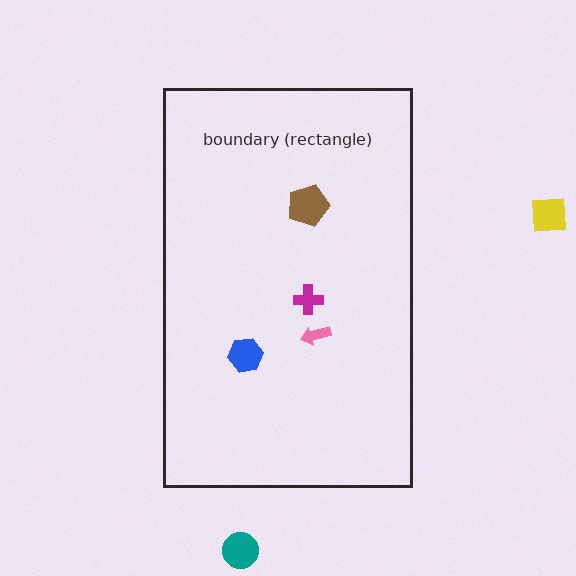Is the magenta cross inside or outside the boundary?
Inside.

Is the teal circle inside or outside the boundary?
Outside.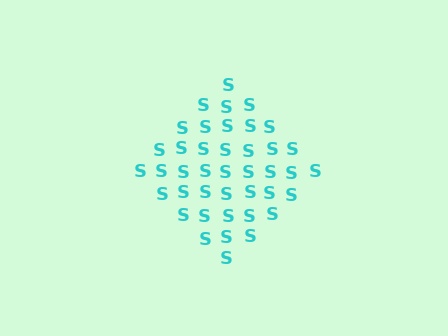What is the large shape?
The large shape is a diamond.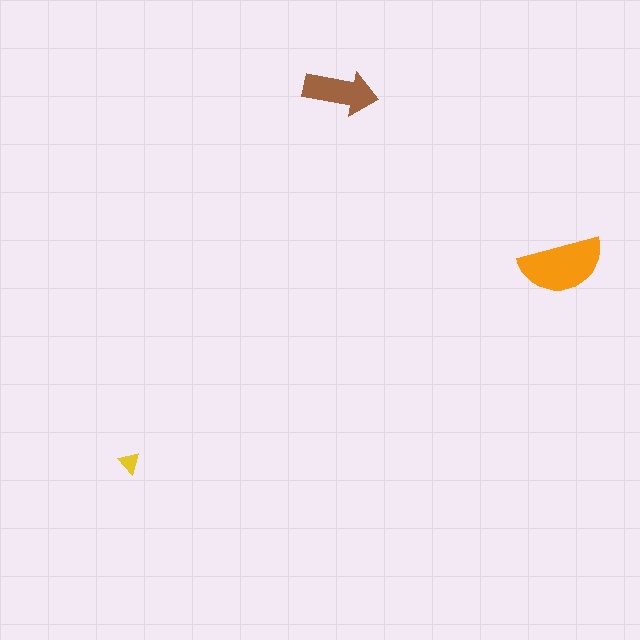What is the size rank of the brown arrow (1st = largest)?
2nd.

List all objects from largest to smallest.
The orange semicircle, the brown arrow, the yellow triangle.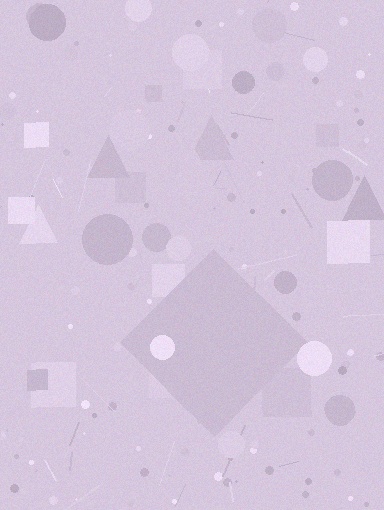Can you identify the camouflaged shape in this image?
The camouflaged shape is a diamond.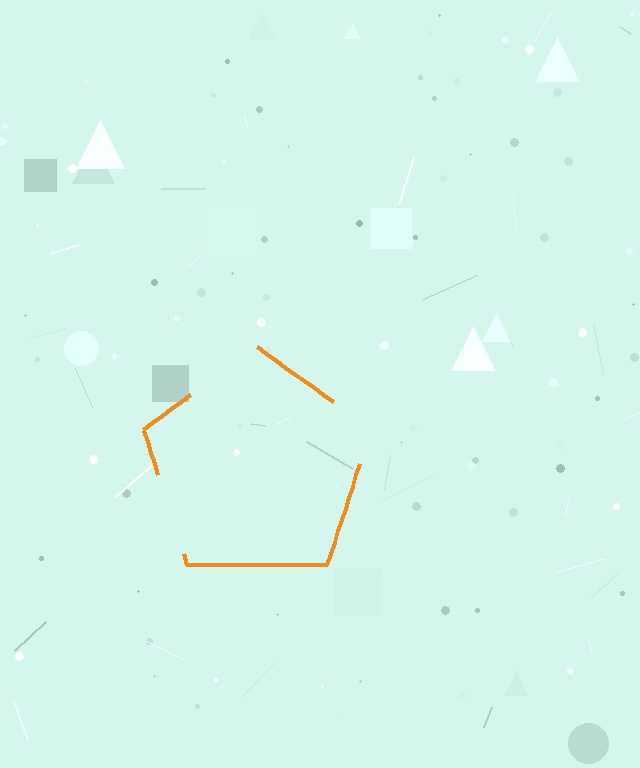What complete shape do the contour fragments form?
The contour fragments form a pentagon.